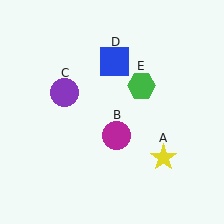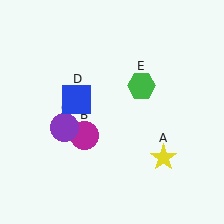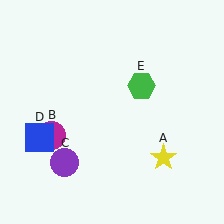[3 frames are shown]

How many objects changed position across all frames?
3 objects changed position: magenta circle (object B), purple circle (object C), blue square (object D).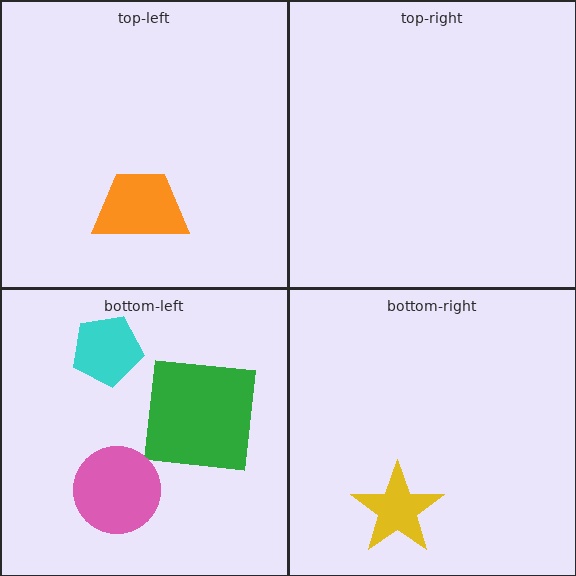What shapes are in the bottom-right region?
The yellow star.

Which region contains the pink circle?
The bottom-left region.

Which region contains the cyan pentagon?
The bottom-left region.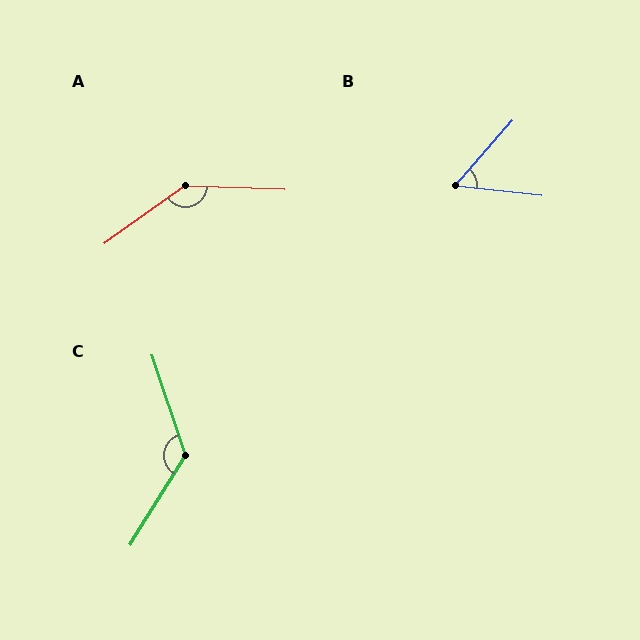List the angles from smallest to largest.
B (55°), C (130°), A (142°).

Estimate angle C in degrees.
Approximately 130 degrees.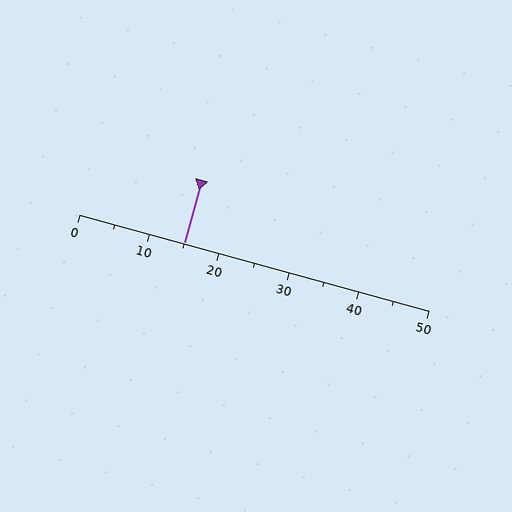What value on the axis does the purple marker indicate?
The marker indicates approximately 15.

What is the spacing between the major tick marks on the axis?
The major ticks are spaced 10 apart.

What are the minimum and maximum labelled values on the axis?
The axis runs from 0 to 50.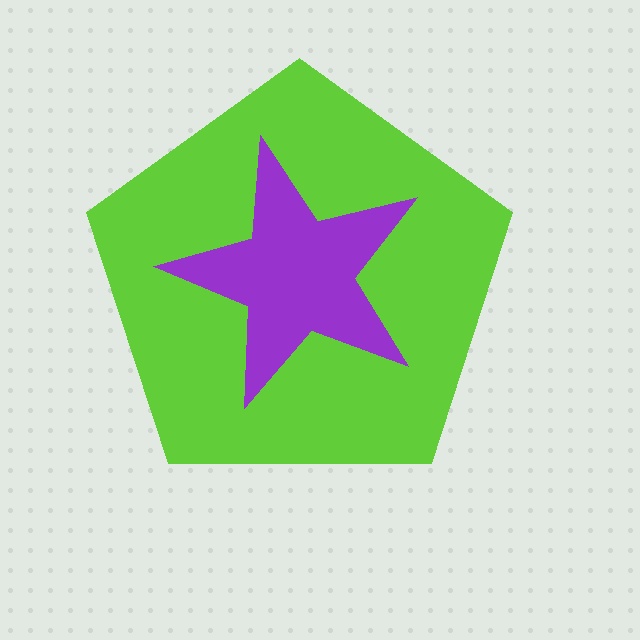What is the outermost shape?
The lime pentagon.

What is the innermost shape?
The purple star.